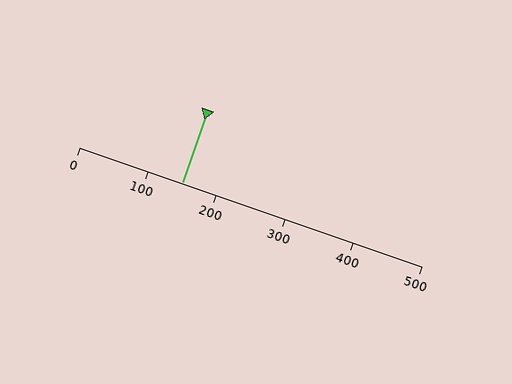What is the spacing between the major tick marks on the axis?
The major ticks are spaced 100 apart.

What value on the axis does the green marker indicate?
The marker indicates approximately 150.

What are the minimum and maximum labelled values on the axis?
The axis runs from 0 to 500.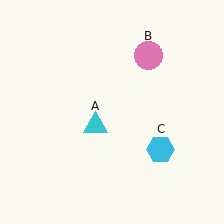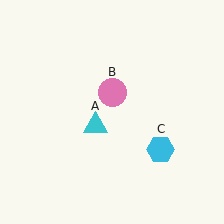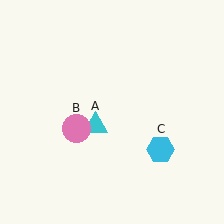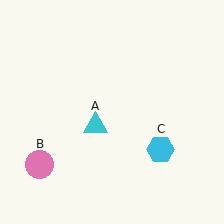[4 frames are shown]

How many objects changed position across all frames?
1 object changed position: pink circle (object B).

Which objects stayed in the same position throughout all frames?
Cyan triangle (object A) and cyan hexagon (object C) remained stationary.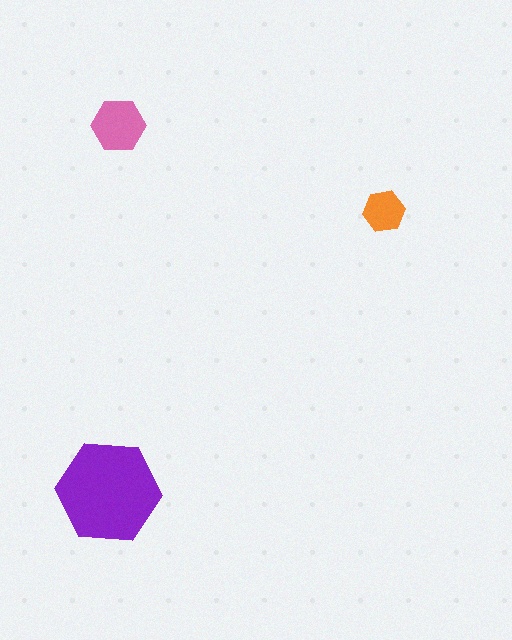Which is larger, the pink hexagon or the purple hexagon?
The purple one.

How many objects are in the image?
There are 3 objects in the image.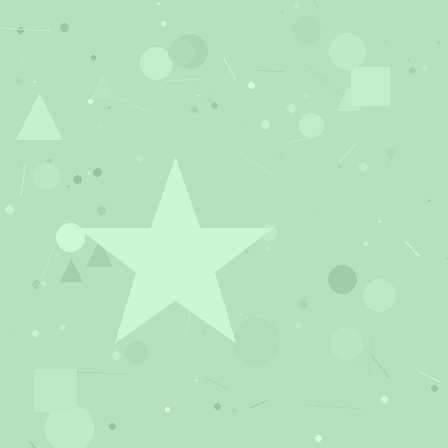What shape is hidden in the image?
A star is hidden in the image.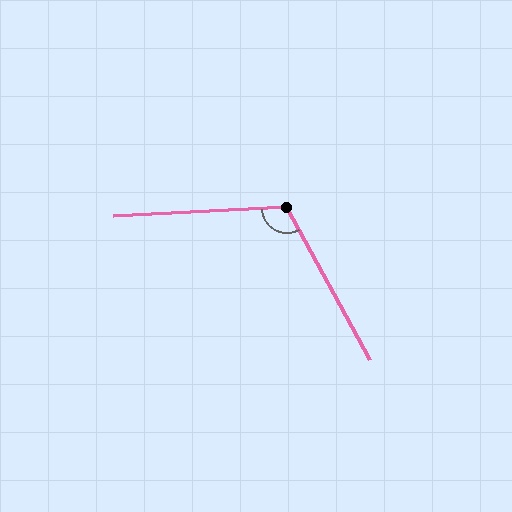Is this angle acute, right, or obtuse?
It is obtuse.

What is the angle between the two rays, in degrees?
Approximately 116 degrees.